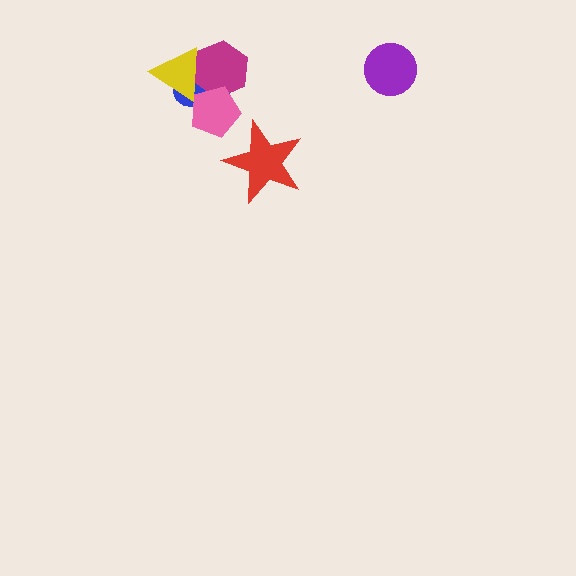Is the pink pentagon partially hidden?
Yes, it is partially covered by another shape.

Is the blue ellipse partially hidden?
Yes, it is partially covered by another shape.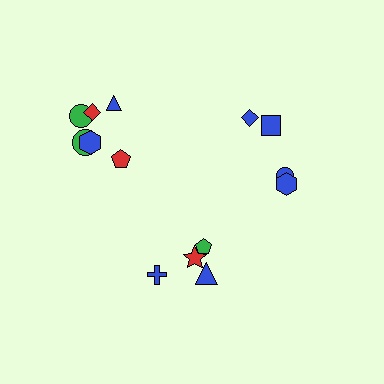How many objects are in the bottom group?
There are 4 objects.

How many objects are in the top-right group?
There are 4 objects.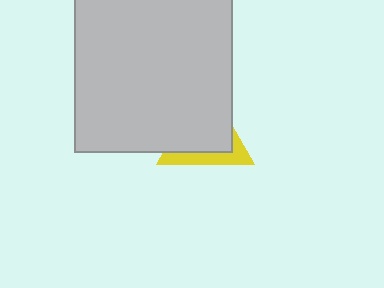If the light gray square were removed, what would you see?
You would see the complete yellow triangle.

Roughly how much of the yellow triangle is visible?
A small part of it is visible (roughly 30%).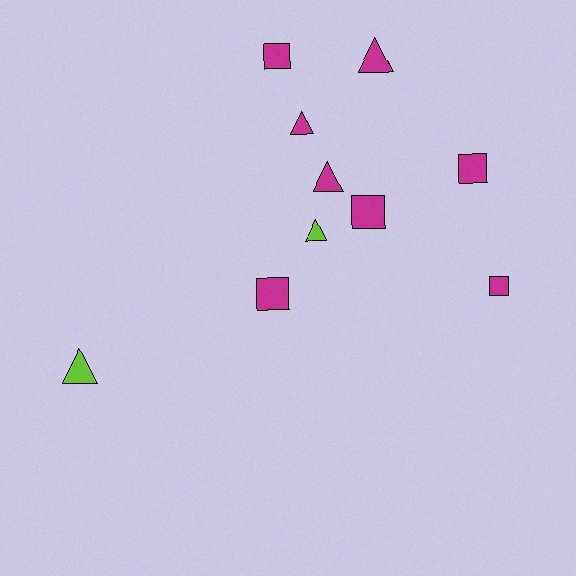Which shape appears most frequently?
Square, with 5 objects.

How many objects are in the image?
There are 10 objects.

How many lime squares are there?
There are no lime squares.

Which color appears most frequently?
Magenta, with 8 objects.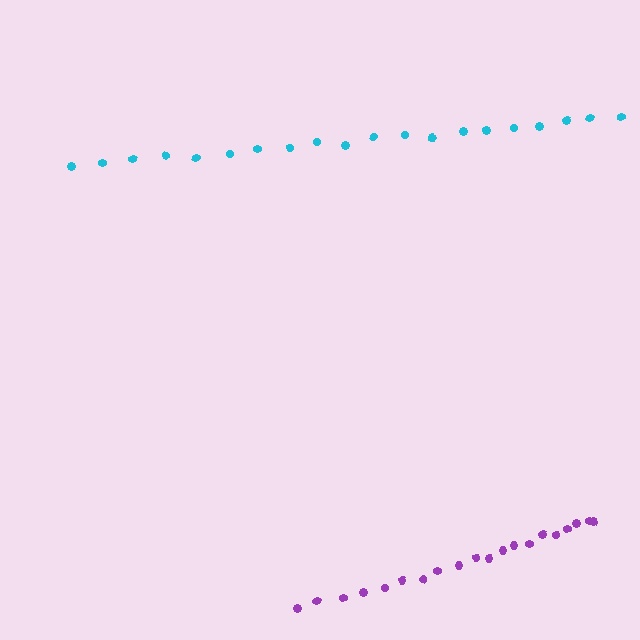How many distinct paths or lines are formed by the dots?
There are 2 distinct paths.